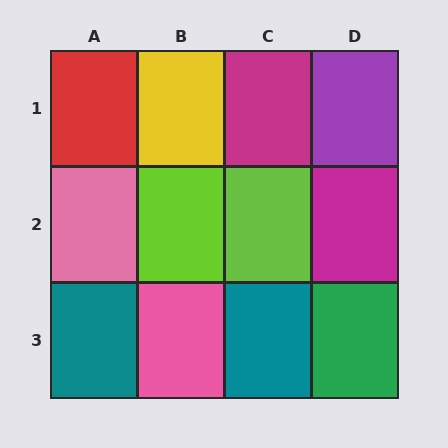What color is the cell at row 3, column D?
Green.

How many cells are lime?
2 cells are lime.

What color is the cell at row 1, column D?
Purple.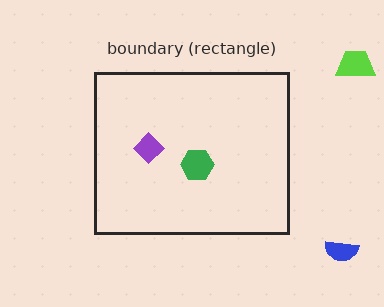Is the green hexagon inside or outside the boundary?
Inside.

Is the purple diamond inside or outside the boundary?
Inside.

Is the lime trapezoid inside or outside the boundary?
Outside.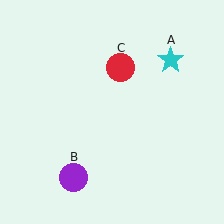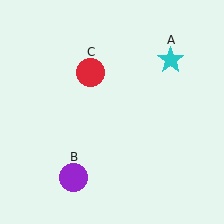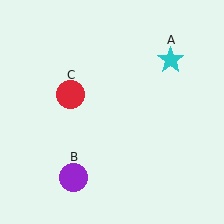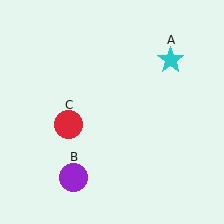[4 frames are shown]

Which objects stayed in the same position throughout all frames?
Cyan star (object A) and purple circle (object B) remained stationary.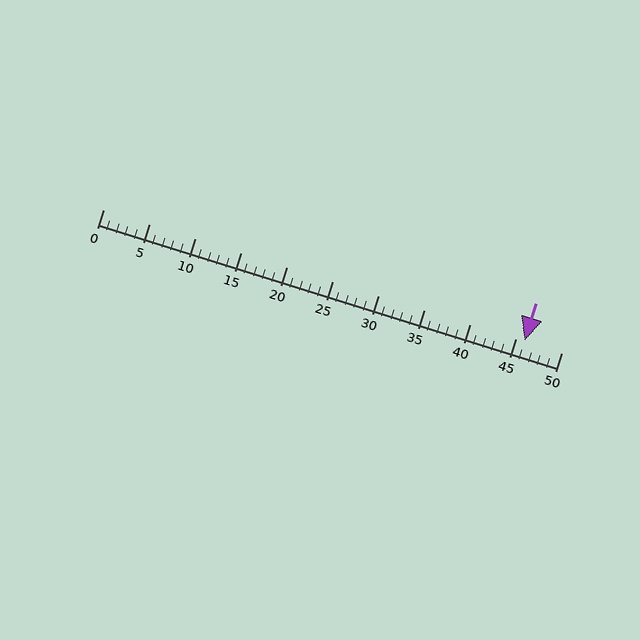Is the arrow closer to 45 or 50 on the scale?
The arrow is closer to 45.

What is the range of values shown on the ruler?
The ruler shows values from 0 to 50.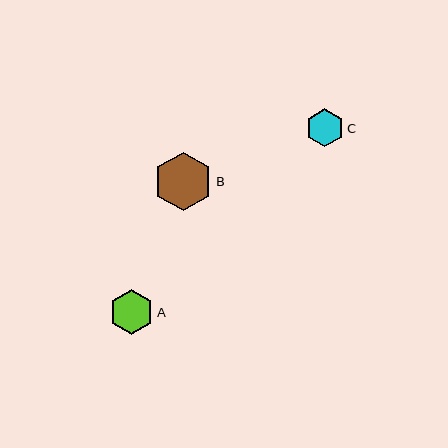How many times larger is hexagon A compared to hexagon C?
Hexagon A is approximately 1.2 times the size of hexagon C.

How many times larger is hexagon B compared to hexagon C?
Hexagon B is approximately 1.5 times the size of hexagon C.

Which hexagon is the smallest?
Hexagon C is the smallest with a size of approximately 38 pixels.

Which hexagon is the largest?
Hexagon B is the largest with a size of approximately 59 pixels.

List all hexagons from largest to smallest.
From largest to smallest: B, A, C.